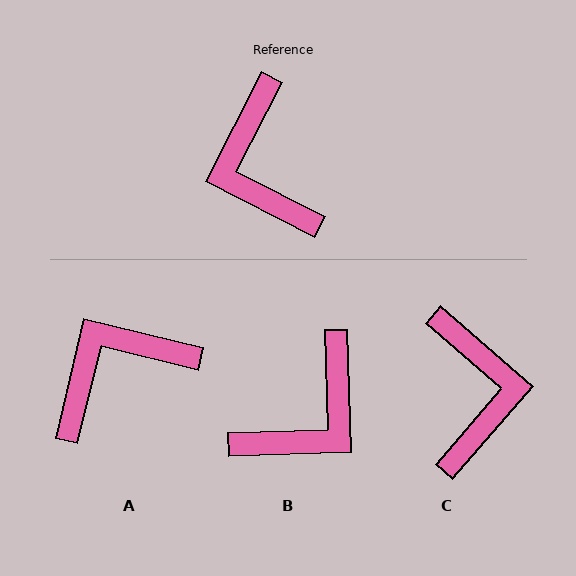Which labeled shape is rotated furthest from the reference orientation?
C, about 166 degrees away.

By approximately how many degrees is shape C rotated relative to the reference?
Approximately 166 degrees counter-clockwise.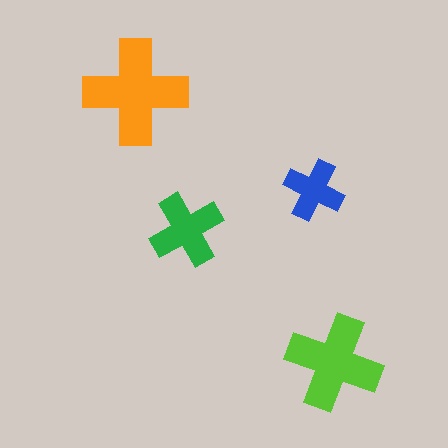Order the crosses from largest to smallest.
the orange one, the lime one, the green one, the blue one.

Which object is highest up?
The orange cross is topmost.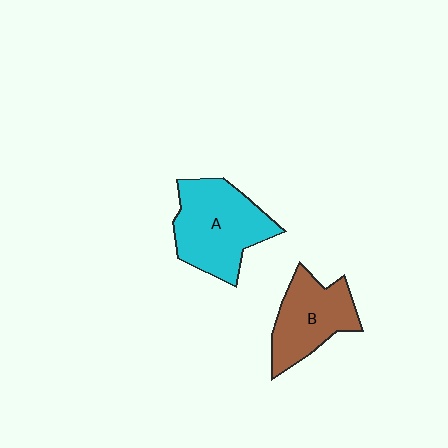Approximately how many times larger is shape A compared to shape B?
Approximately 1.3 times.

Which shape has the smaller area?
Shape B (brown).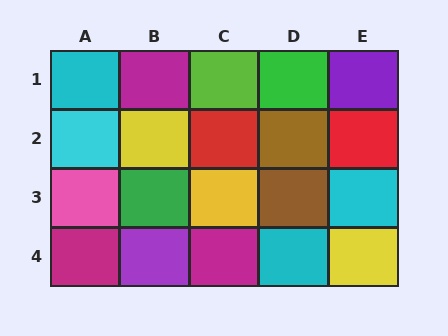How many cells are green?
2 cells are green.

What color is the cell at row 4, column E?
Yellow.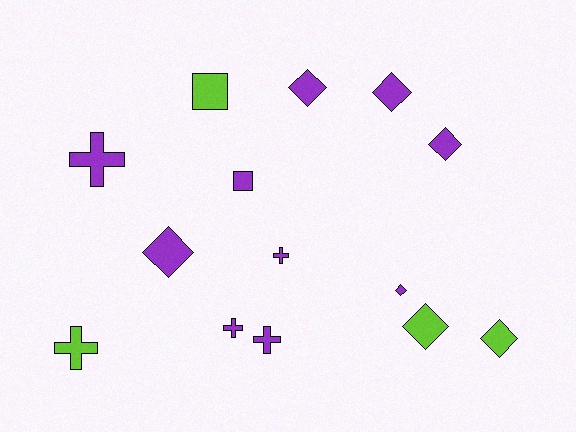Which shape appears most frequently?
Diamond, with 7 objects.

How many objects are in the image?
There are 14 objects.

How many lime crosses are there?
There is 1 lime cross.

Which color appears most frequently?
Purple, with 10 objects.